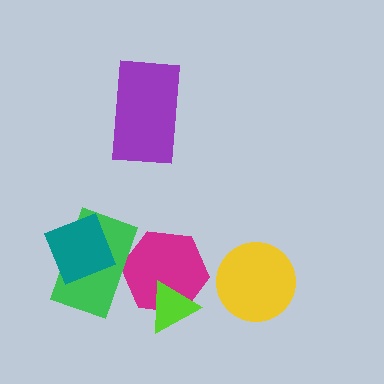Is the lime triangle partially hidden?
No, no other shape covers it.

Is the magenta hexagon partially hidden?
Yes, it is partially covered by another shape.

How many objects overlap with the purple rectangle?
0 objects overlap with the purple rectangle.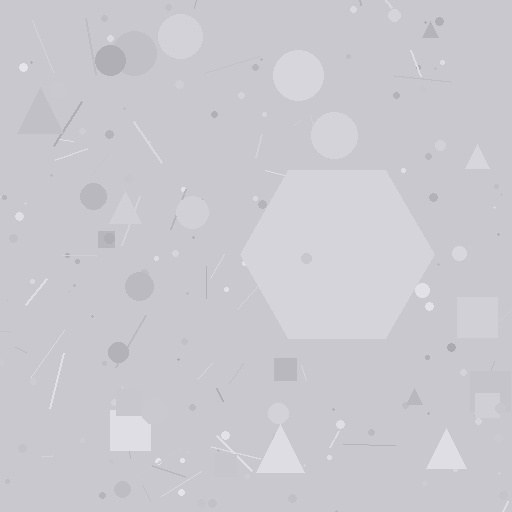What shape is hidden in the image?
A hexagon is hidden in the image.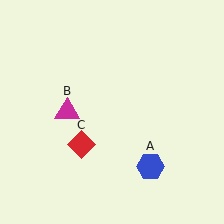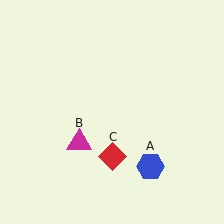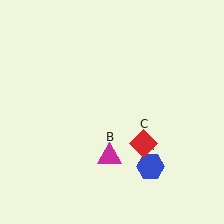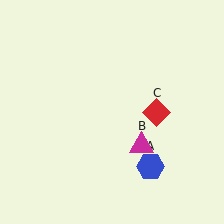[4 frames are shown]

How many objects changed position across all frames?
2 objects changed position: magenta triangle (object B), red diamond (object C).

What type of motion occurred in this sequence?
The magenta triangle (object B), red diamond (object C) rotated counterclockwise around the center of the scene.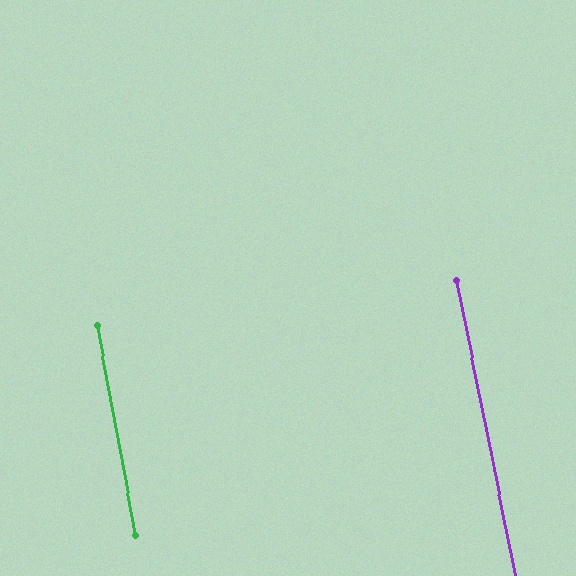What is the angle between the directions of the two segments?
Approximately 1 degree.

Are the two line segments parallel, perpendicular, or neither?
Parallel — their directions differ by only 1.0°.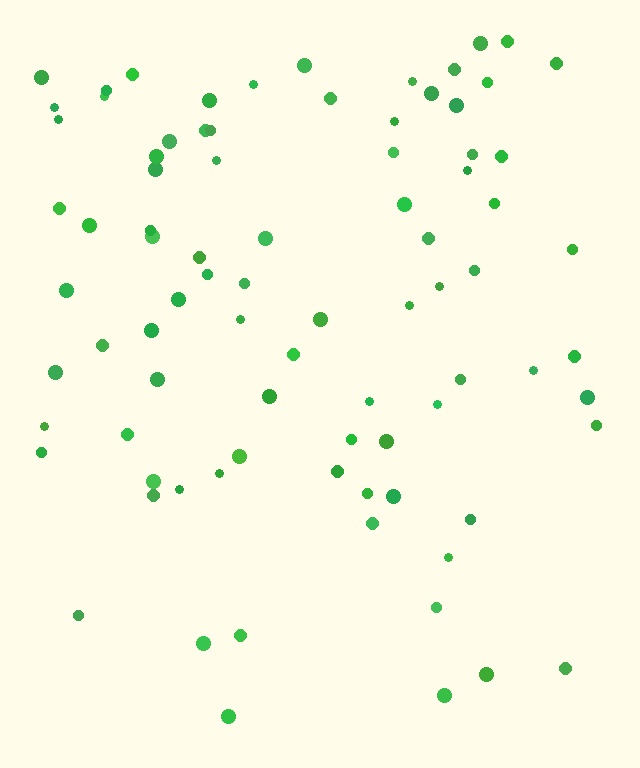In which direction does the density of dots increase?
From bottom to top, with the top side densest.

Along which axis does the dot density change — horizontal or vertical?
Vertical.